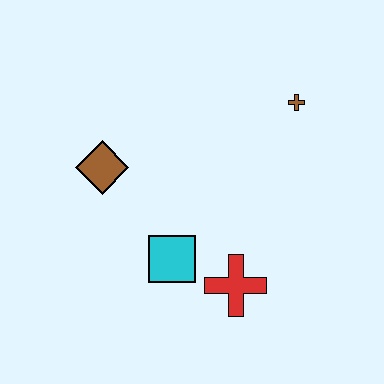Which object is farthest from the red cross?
The brown cross is farthest from the red cross.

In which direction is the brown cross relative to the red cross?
The brown cross is above the red cross.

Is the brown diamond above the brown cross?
No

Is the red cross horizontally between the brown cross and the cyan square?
Yes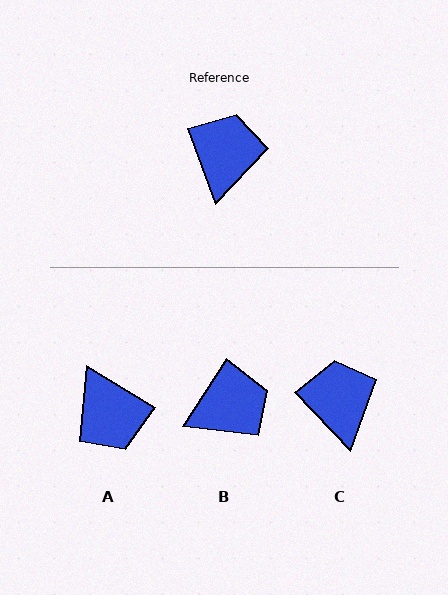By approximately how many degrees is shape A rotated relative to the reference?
Approximately 142 degrees clockwise.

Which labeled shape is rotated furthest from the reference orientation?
A, about 142 degrees away.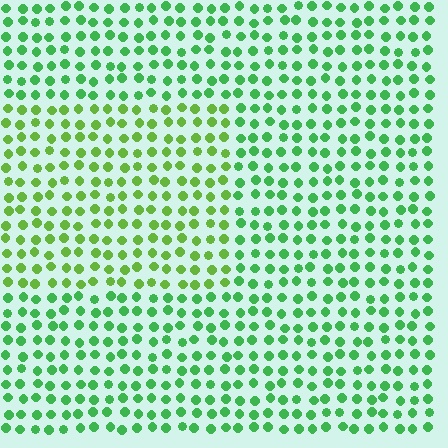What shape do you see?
I see a rectangle.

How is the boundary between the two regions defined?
The boundary is defined purely by a slight shift in hue (about 29 degrees). Spacing, size, and orientation are identical on both sides.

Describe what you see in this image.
The image is filled with small green elements in a uniform arrangement. A rectangle-shaped region is visible where the elements are tinted to a slightly different hue, forming a subtle color boundary.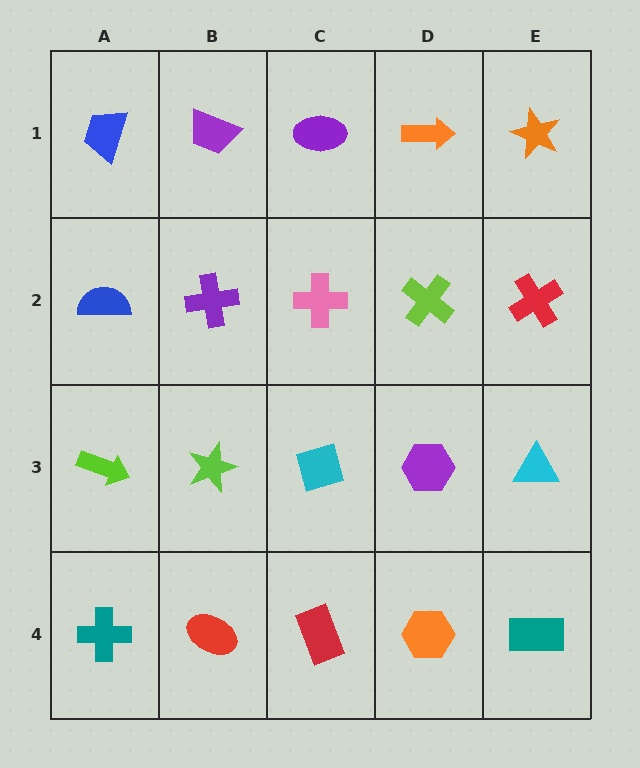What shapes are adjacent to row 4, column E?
A cyan triangle (row 3, column E), an orange hexagon (row 4, column D).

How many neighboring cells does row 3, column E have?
3.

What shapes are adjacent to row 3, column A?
A blue semicircle (row 2, column A), a teal cross (row 4, column A), a lime star (row 3, column B).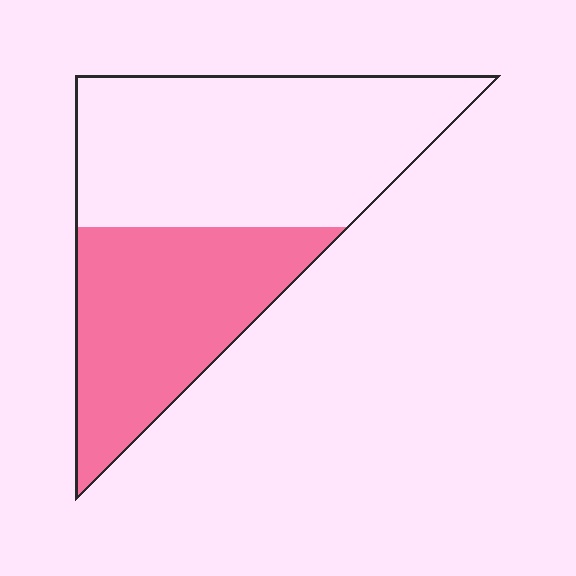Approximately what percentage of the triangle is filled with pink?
Approximately 40%.